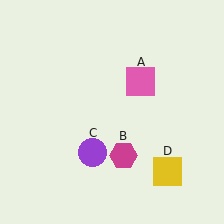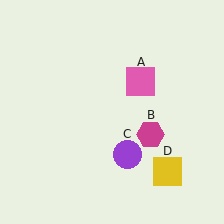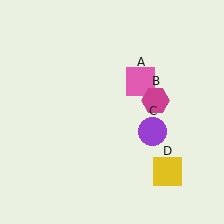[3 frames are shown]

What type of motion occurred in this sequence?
The magenta hexagon (object B), purple circle (object C) rotated counterclockwise around the center of the scene.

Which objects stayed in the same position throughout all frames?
Pink square (object A) and yellow square (object D) remained stationary.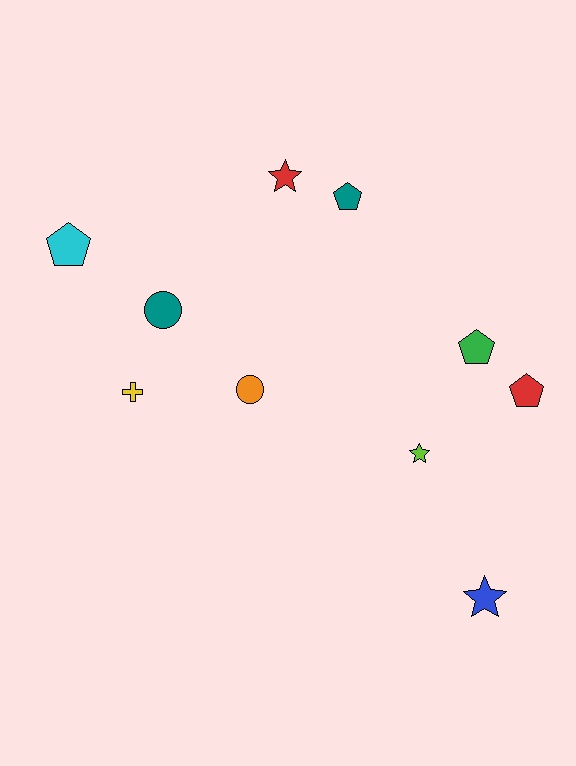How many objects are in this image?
There are 10 objects.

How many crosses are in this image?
There is 1 cross.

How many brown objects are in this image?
There are no brown objects.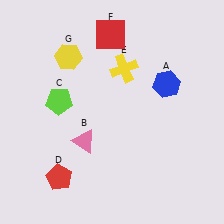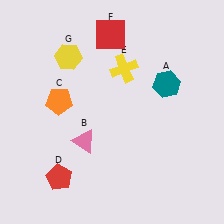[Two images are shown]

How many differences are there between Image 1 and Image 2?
There are 2 differences between the two images.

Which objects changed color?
A changed from blue to teal. C changed from lime to orange.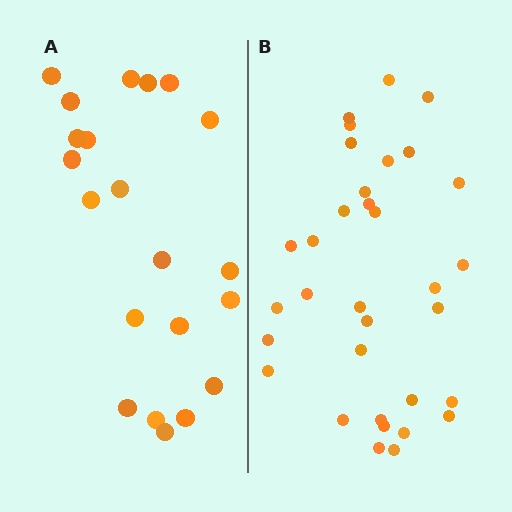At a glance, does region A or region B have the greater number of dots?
Region B (the right region) has more dots.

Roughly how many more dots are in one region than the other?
Region B has roughly 12 or so more dots than region A.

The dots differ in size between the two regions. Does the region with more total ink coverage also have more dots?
No. Region A has more total ink coverage because its dots are larger, but region B actually contains more individual dots. Total area can be misleading — the number of items is what matters here.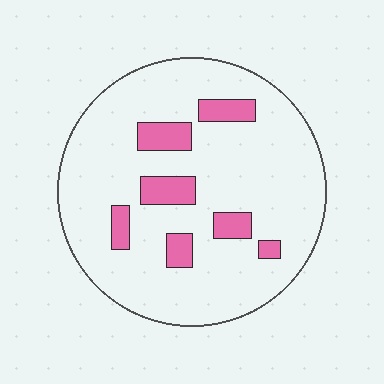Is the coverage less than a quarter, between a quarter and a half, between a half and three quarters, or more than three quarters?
Less than a quarter.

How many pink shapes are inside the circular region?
7.